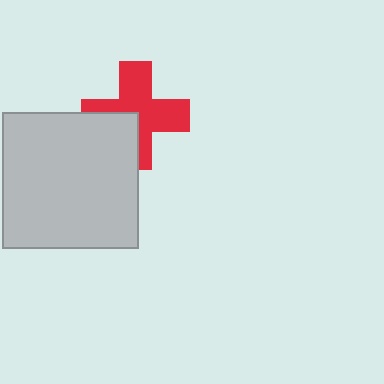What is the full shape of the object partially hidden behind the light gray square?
The partially hidden object is a red cross.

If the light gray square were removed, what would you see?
You would see the complete red cross.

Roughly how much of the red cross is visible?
Most of it is visible (roughly 67%).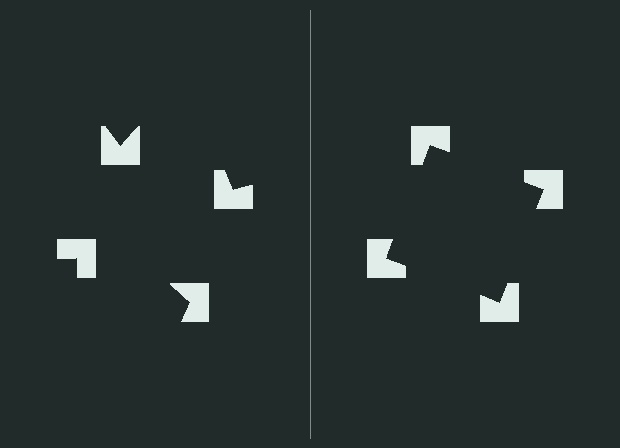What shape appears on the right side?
An illusory square.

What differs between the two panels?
The notched squares are positioned identically on both sides; only the wedge orientations differ. On the right they align to a square; on the left they are misaligned.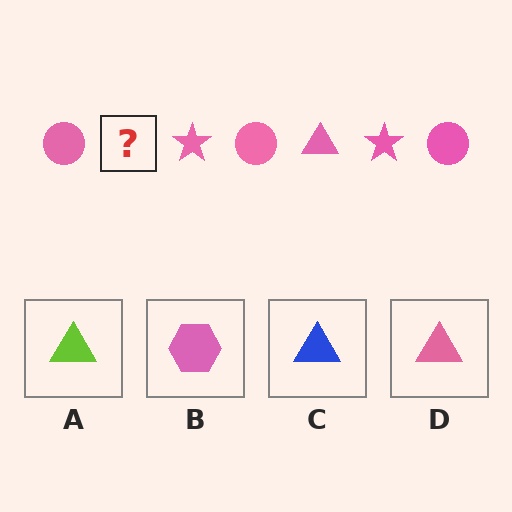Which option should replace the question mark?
Option D.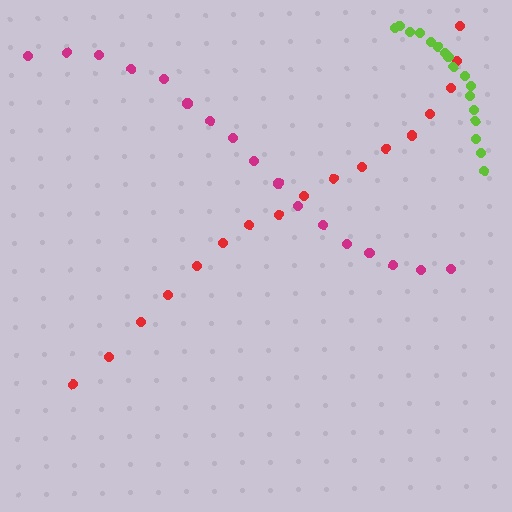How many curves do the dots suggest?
There are 3 distinct paths.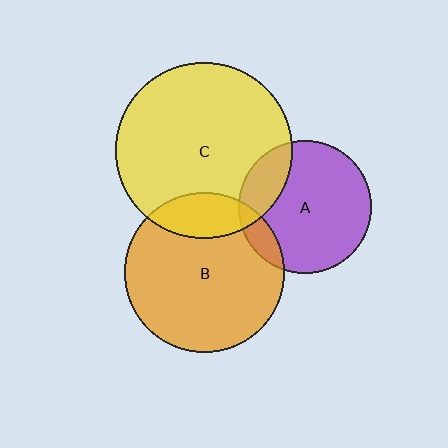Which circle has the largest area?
Circle C (yellow).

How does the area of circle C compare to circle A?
Approximately 1.8 times.